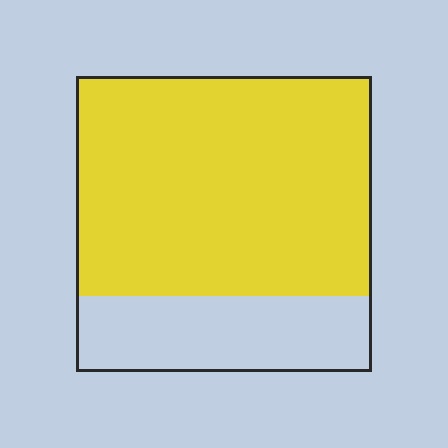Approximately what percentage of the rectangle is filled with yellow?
Approximately 75%.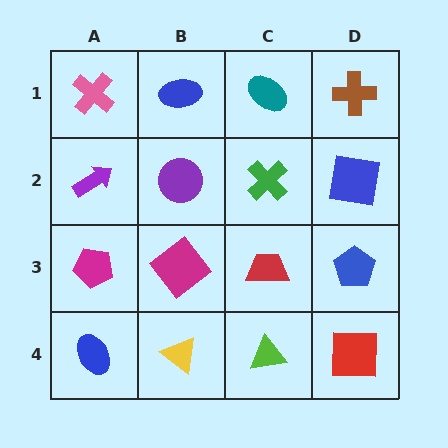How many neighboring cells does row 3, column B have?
4.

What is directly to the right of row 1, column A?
A blue ellipse.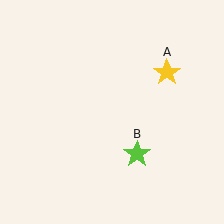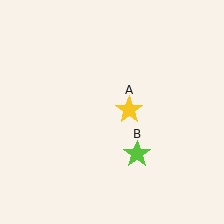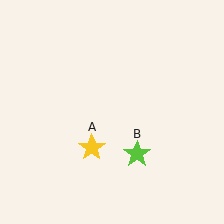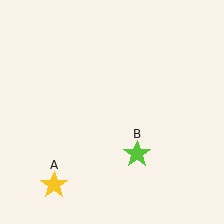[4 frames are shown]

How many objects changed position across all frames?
1 object changed position: yellow star (object A).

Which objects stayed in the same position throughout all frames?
Lime star (object B) remained stationary.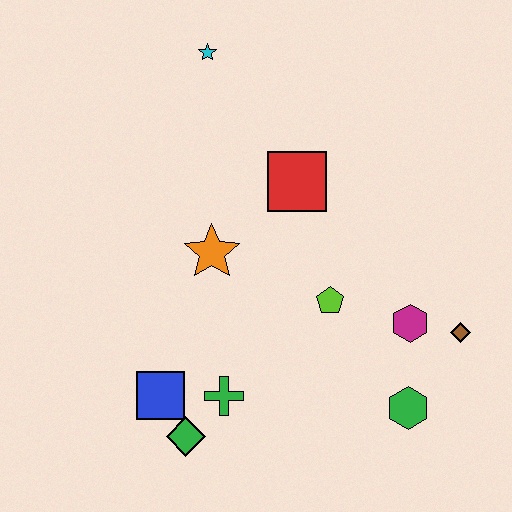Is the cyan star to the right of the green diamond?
Yes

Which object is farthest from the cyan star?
The green hexagon is farthest from the cyan star.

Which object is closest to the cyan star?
The red square is closest to the cyan star.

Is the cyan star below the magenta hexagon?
No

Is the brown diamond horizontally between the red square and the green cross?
No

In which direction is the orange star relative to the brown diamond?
The orange star is to the left of the brown diamond.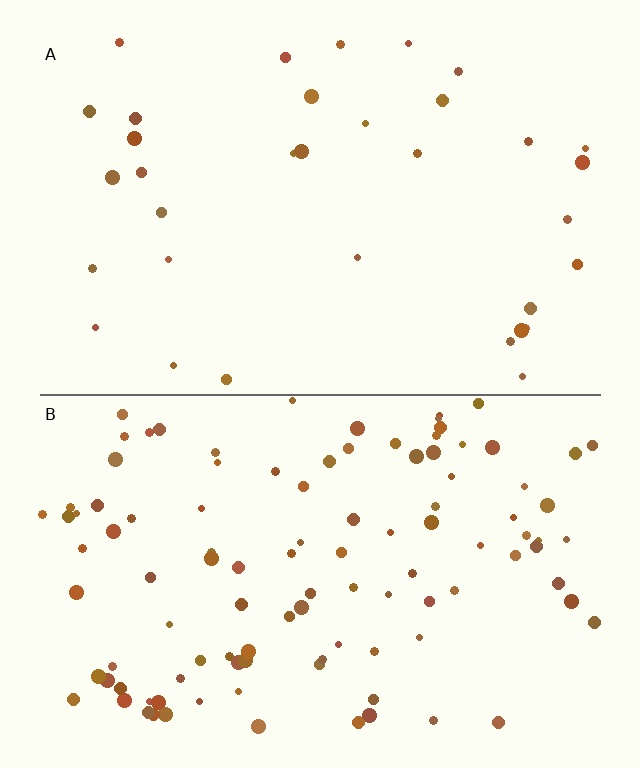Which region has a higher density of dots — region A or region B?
B (the bottom).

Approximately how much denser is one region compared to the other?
Approximately 3.2× — region B over region A.